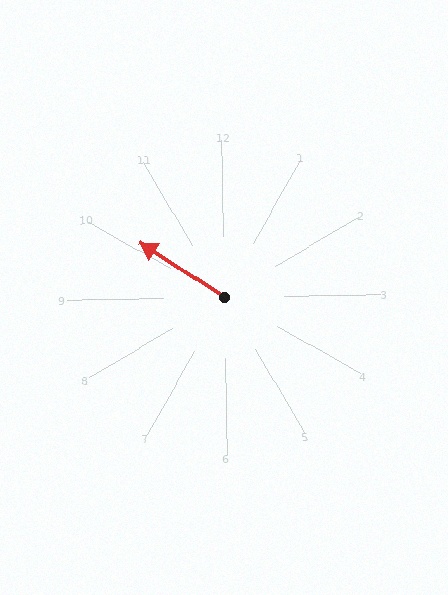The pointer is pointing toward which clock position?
Roughly 10 o'clock.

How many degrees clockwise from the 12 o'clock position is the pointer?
Approximately 304 degrees.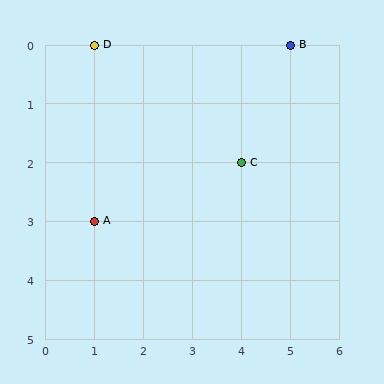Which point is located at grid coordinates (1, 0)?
Point D is at (1, 0).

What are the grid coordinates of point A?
Point A is at grid coordinates (1, 3).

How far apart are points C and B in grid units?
Points C and B are 1 column and 2 rows apart (about 2.2 grid units diagonally).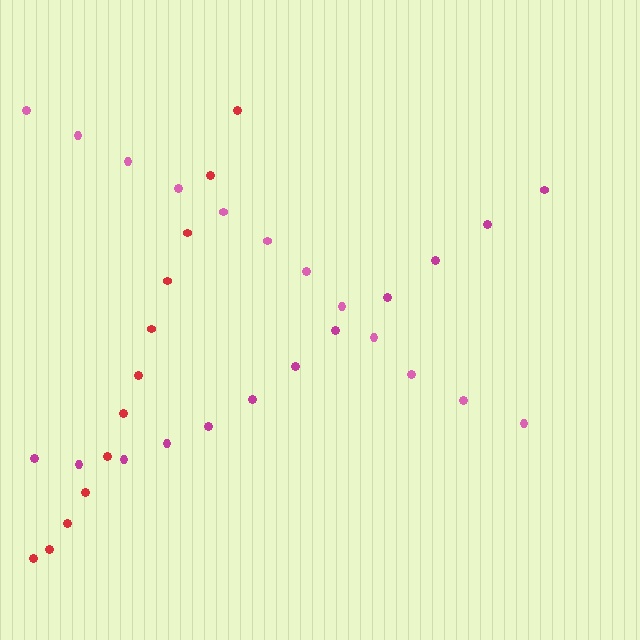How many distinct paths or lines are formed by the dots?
There are 3 distinct paths.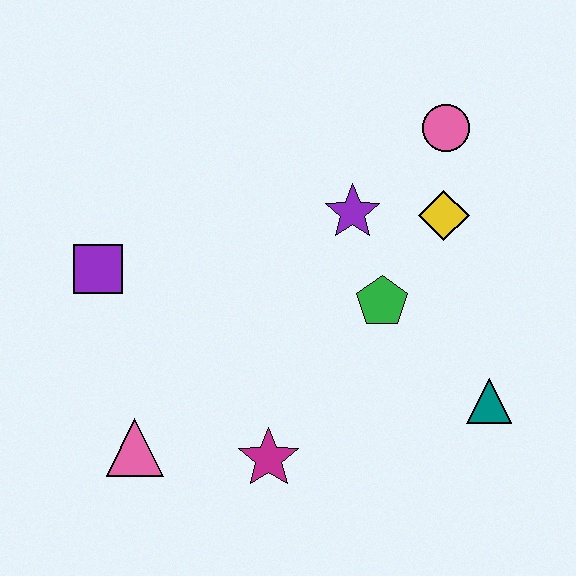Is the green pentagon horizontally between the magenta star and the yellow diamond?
Yes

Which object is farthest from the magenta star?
The pink circle is farthest from the magenta star.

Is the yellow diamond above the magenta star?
Yes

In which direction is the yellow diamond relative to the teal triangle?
The yellow diamond is above the teal triangle.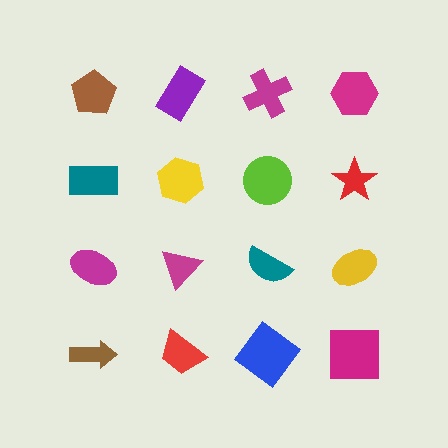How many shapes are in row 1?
4 shapes.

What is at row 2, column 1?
A teal rectangle.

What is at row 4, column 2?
A red trapezoid.